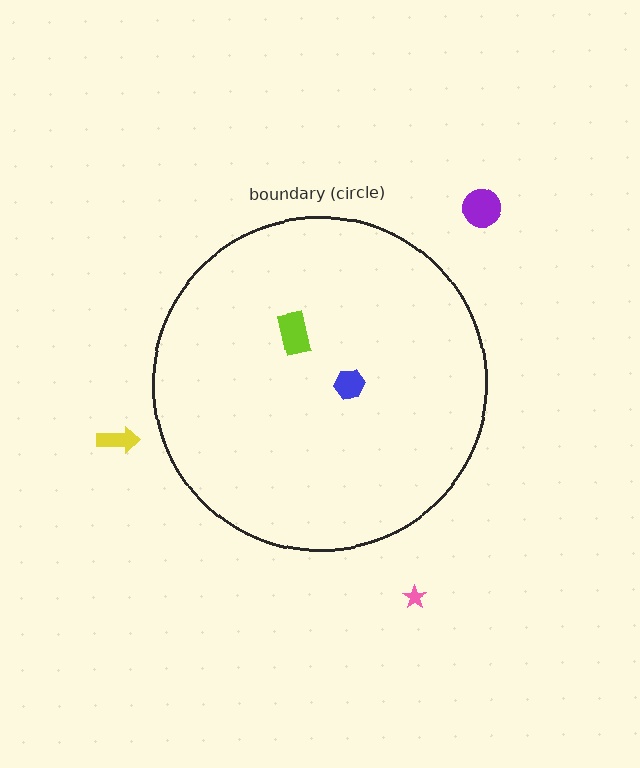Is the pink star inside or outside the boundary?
Outside.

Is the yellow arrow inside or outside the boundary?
Outside.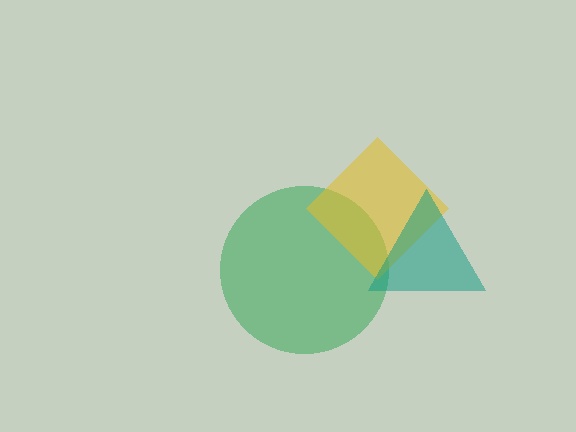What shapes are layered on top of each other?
The layered shapes are: a green circle, a yellow diamond, a teal triangle.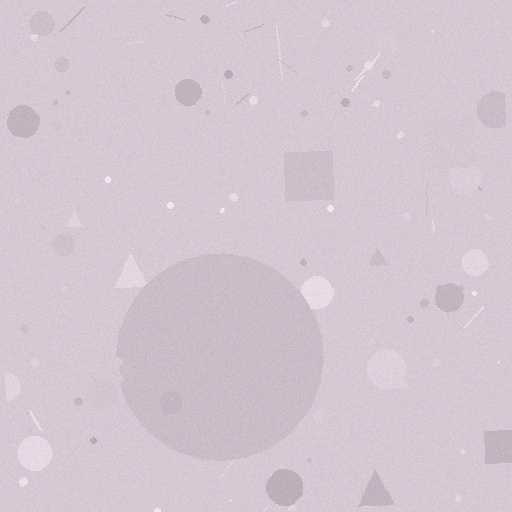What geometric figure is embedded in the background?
A circle is embedded in the background.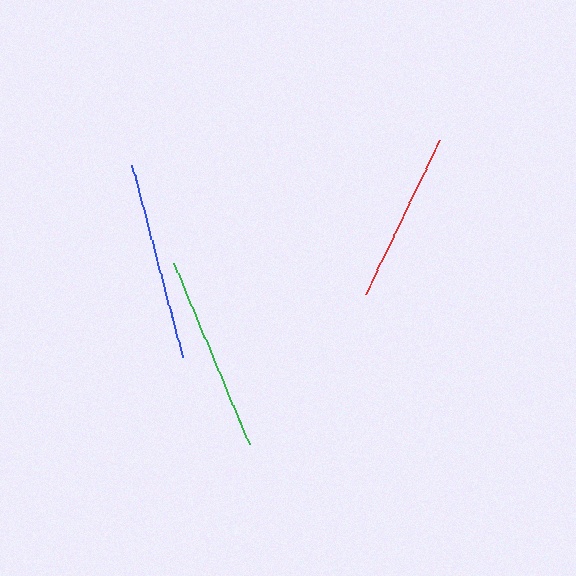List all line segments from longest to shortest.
From longest to shortest: blue, green, red.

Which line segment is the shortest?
The red line is the shortest at approximately 170 pixels.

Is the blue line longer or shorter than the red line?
The blue line is longer than the red line.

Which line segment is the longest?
The blue line is the longest at approximately 199 pixels.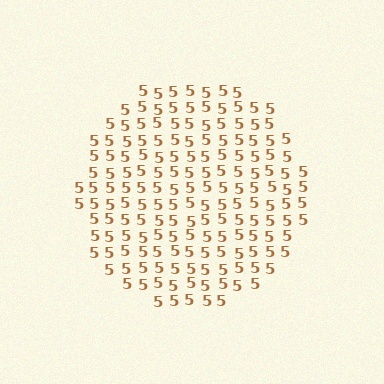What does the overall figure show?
The overall figure shows a circle.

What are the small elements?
The small elements are digit 5's.